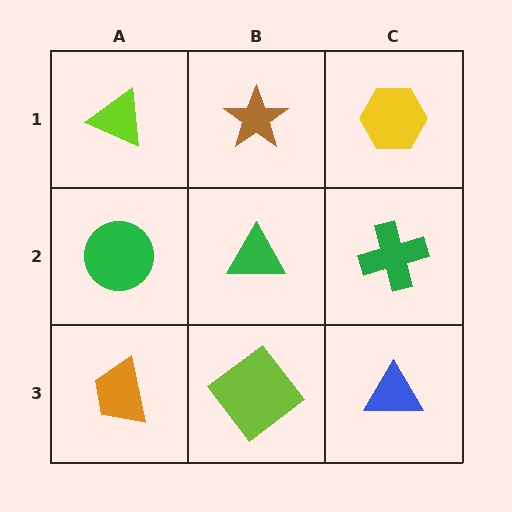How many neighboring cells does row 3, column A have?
2.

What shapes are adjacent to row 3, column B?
A green triangle (row 2, column B), an orange trapezoid (row 3, column A), a blue triangle (row 3, column C).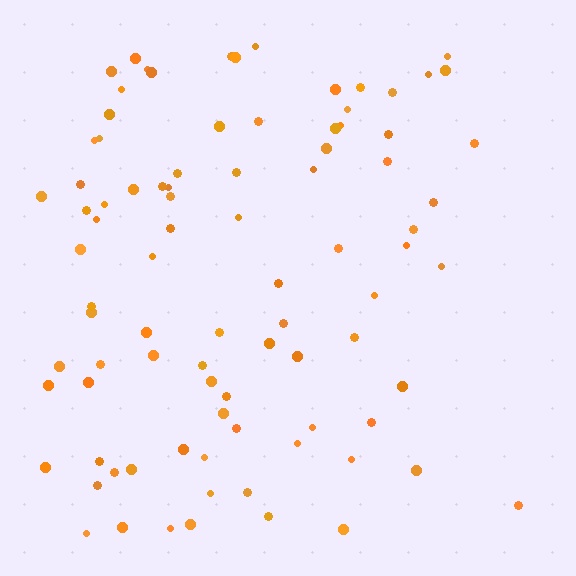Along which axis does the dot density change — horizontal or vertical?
Horizontal.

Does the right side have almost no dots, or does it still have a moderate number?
Still a moderate number, just noticeably fewer than the left.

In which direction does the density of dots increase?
From right to left, with the left side densest.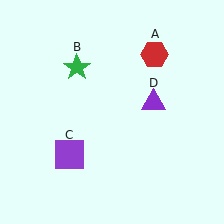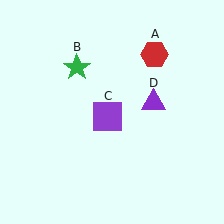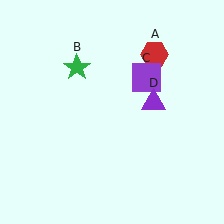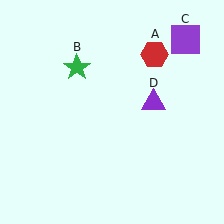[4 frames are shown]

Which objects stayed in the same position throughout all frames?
Red hexagon (object A) and green star (object B) and purple triangle (object D) remained stationary.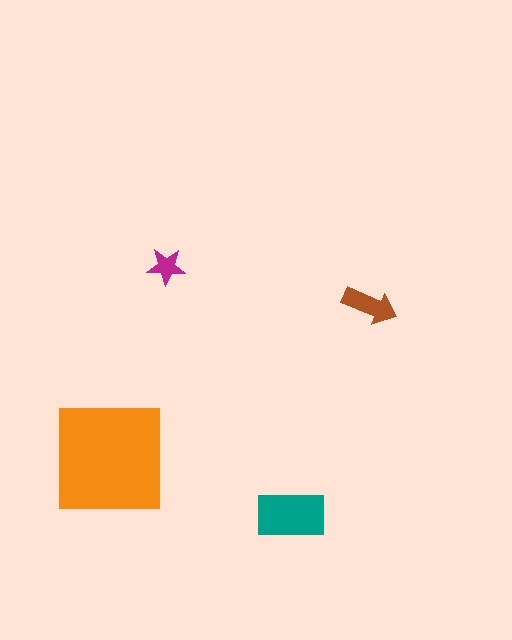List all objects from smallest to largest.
The magenta star, the brown arrow, the teal rectangle, the orange square.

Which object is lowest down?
The teal rectangle is bottommost.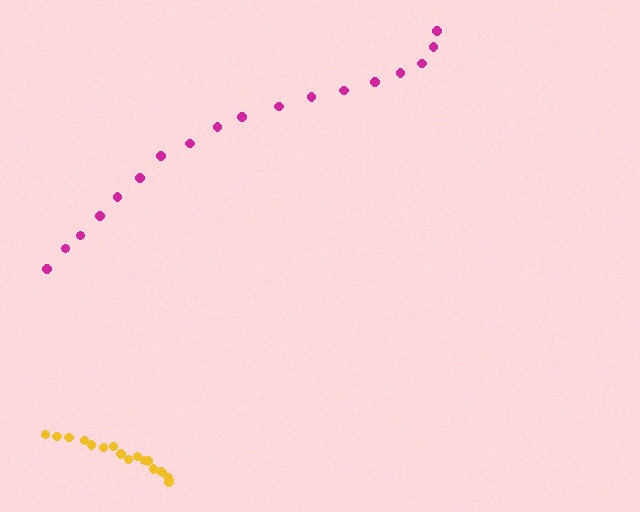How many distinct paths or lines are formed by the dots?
There are 2 distinct paths.